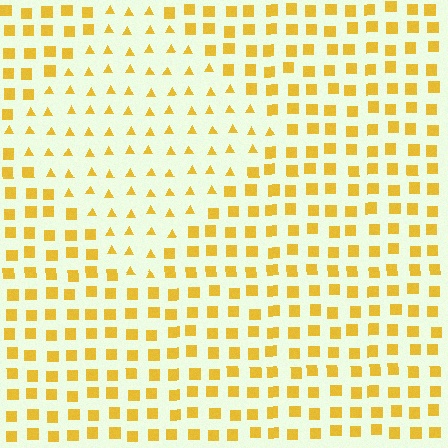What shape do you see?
I see a diamond.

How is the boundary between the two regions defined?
The boundary is defined by a change in element shape: triangles inside vs. squares outside. All elements share the same color and spacing.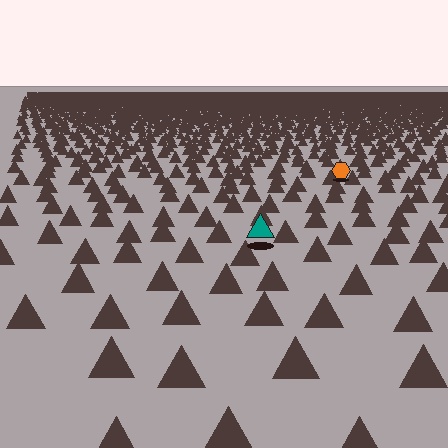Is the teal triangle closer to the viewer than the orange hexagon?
Yes. The teal triangle is closer — you can tell from the texture gradient: the ground texture is coarser near it.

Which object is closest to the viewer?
The teal triangle is closest. The texture marks near it are larger and more spread out.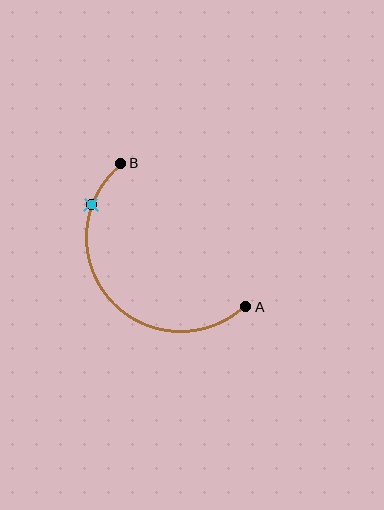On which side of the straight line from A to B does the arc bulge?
The arc bulges below and to the left of the straight line connecting A and B.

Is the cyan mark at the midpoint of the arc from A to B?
No. The cyan mark lies on the arc but is closer to endpoint B. The arc midpoint would be at the point on the curve equidistant along the arc from both A and B.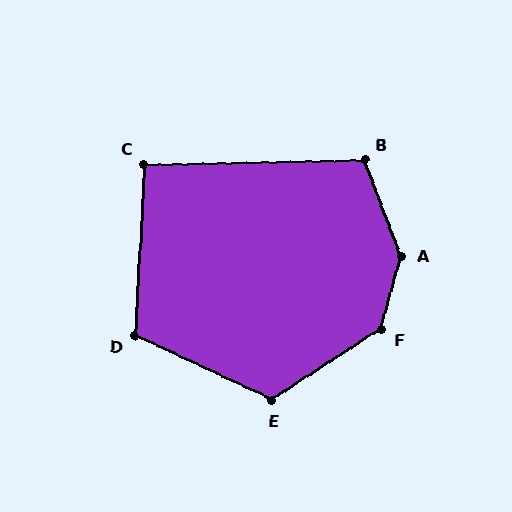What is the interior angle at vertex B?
Approximately 110 degrees (obtuse).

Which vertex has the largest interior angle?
A, at approximately 144 degrees.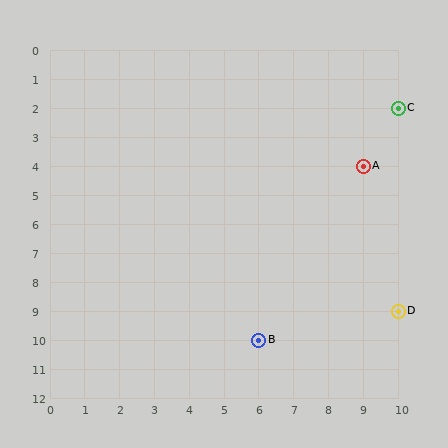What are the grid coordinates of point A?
Point A is at grid coordinates (9, 4).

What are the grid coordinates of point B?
Point B is at grid coordinates (6, 10).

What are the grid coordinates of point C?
Point C is at grid coordinates (10, 2).